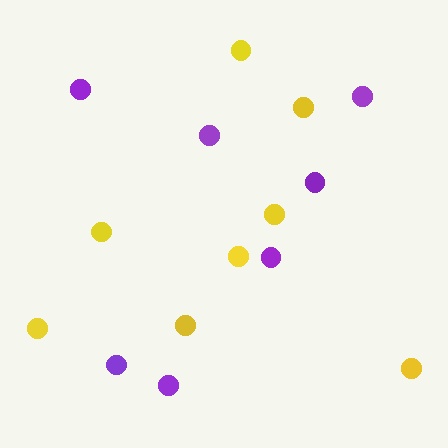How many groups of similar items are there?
There are 2 groups: one group of purple circles (7) and one group of yellow circles (8).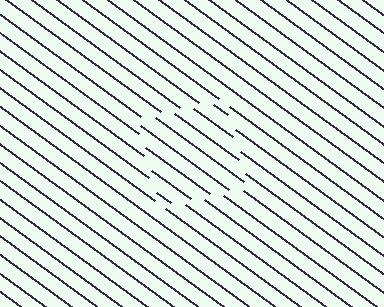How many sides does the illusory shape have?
4 sides — the line-ends trace a square.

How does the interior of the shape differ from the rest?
The interior of the shape contains the same grating, shifted by half a period — the contour is defined by the phase discontinuity where line-ends from the inner and outer gratings abut.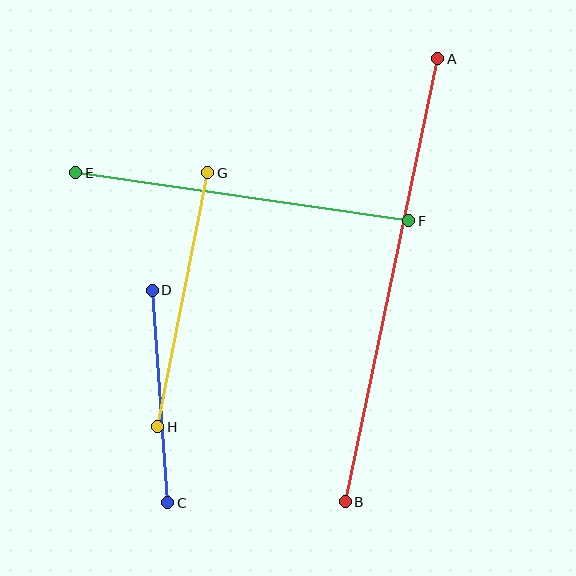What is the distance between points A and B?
The distance is approximately 452 pixels.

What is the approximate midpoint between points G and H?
The midpoint is at approximately (183, 300) pixels.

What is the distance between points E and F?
The distance is approximately 336 pixels.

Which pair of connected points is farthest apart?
Points A and B are farthest apart.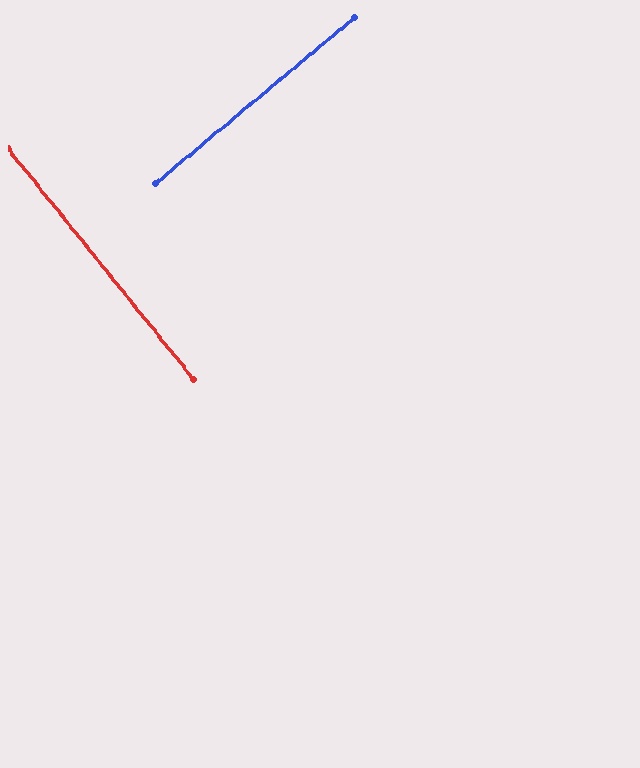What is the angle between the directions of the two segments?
Approximately 89 degrees.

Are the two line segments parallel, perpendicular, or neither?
Perpendicular — they meet at approximately 89°.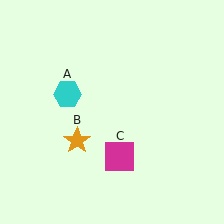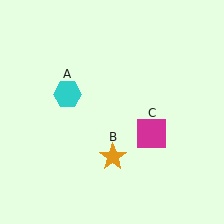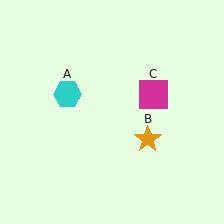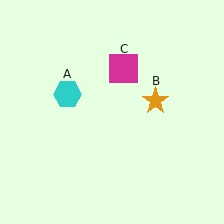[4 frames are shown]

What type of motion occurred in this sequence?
The orange star (object B), magenta square (object C) rotated counterclockwise around the center of the scene.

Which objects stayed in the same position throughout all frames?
Cyan hexagon (object A) remained stationary.